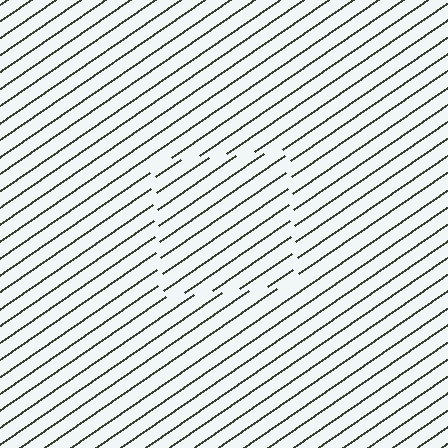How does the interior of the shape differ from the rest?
The interior of the shape contains the same grating, shifted by half a period — the contour is defined by the phase discontinuity where line-ends from the inner and outer gratings abut.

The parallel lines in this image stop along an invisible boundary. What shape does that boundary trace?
An illusory square. The interior of the shape contains the same grating, shifted by half a period — the contour is defined by the phase discontinuity where line-ends from the inner and outer gratings abut.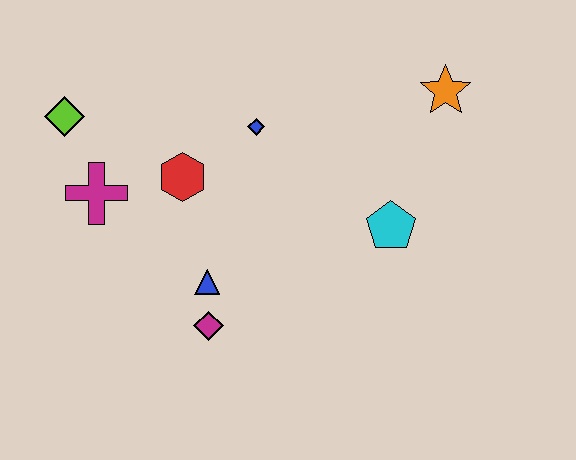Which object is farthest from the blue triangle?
The orange star is farthest from the blue triangle.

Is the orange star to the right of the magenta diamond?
Yes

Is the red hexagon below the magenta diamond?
No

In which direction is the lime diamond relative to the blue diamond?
The lime diamond is to the left of the blue diamond.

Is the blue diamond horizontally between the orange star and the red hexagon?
Yes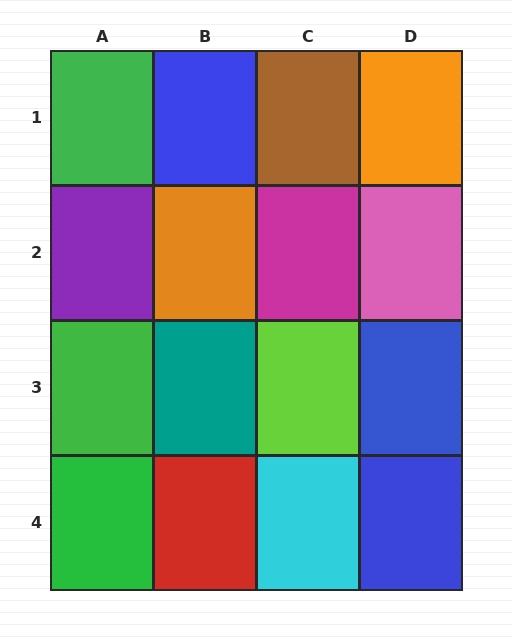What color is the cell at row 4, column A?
Green.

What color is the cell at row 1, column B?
Blue.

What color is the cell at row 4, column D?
Blue.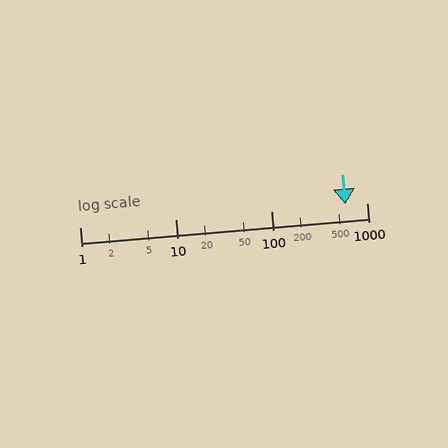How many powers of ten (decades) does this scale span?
The scale spans 3 decades, from 1 to 1000.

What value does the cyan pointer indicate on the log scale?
The pointer indicates approximately 590.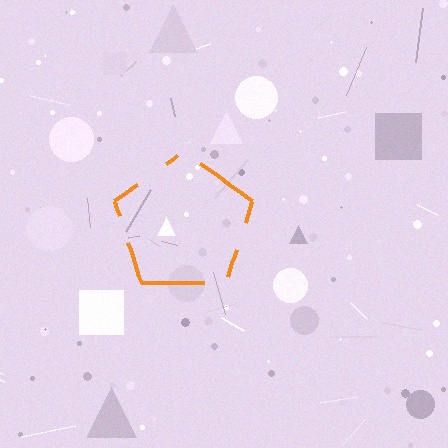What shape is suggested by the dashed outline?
The dashed outline suggests a pentagon.